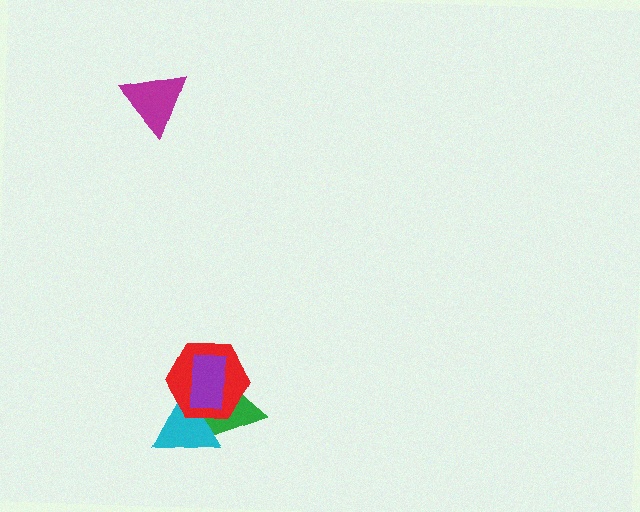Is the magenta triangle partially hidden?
No, no other shape covers it.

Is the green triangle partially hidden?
Yes, it is partially covered by another shape.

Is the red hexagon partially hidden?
Yes, it is partially covered by another shape.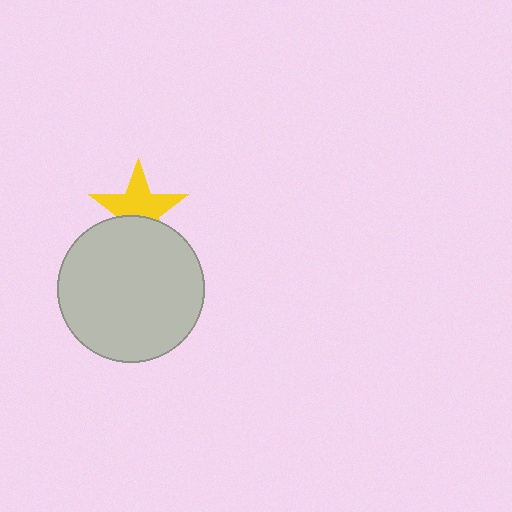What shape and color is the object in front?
The object in front is a light gray circle.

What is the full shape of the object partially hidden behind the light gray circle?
The partially hidden object is a yellow star.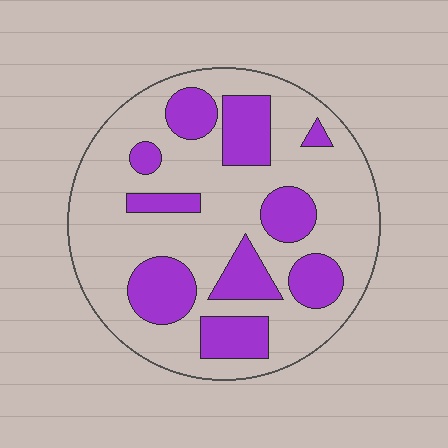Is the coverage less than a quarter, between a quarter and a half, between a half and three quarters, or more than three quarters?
Between a quarter and a half.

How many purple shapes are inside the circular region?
10.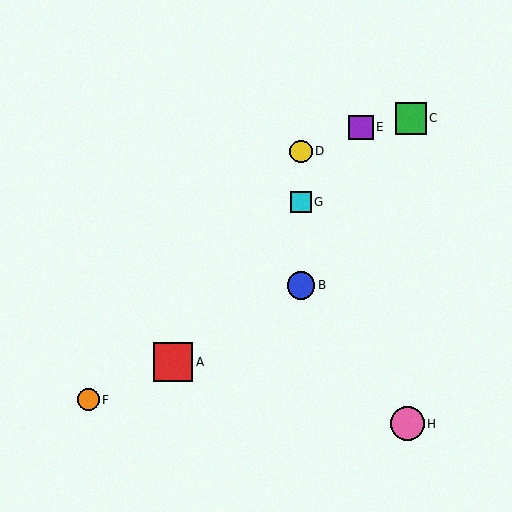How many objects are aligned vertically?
3 objects (B, D, G) are aligned vertically.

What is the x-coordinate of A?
Object A is at x≈173.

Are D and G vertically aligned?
Yes, both are at x≈301.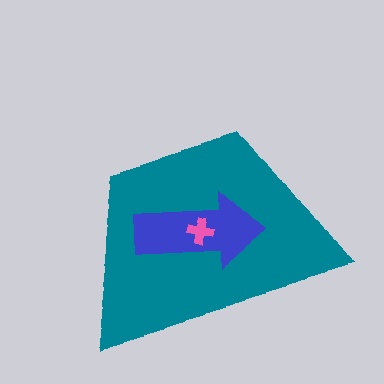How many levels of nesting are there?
3.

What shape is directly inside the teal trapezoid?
The blue arrow.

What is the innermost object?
The pink cross.